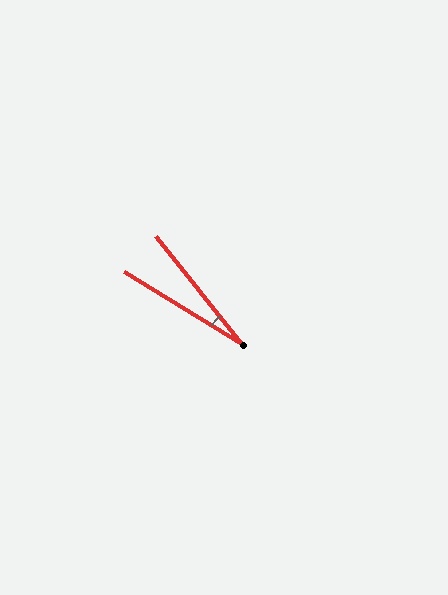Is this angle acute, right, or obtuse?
It is acute.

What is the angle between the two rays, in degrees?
Approximately 20 degrees.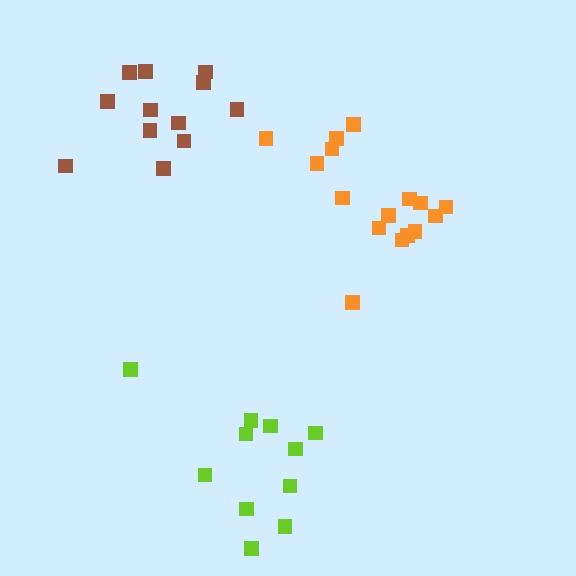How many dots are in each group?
Group 1: 16 dots, Group 2: 12 dots, Group 3: 11 dots (39 total).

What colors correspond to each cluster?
The clusters are colored: orange, brown, lime.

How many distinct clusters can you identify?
There are 3 distinct clusters.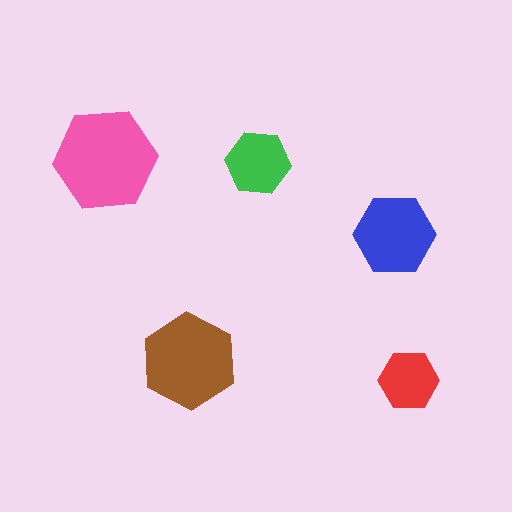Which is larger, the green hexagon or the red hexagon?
The green one.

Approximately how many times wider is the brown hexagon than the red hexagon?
About 1.5 times wider.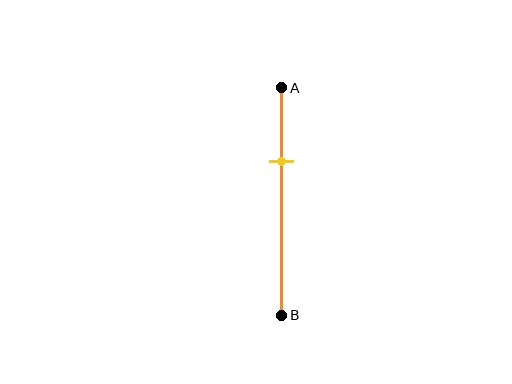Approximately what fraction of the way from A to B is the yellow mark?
The yellow mark is approximately 35% of the way from A to B.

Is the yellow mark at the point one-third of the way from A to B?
Yes, the mark is approximately at the one-third point.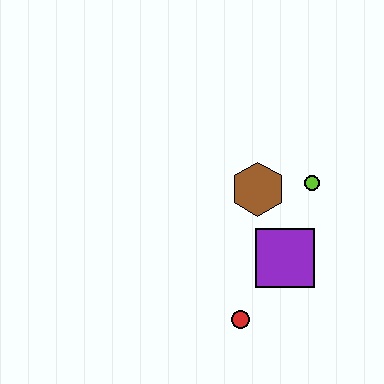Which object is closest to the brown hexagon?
The lime circle is closest to the brown hexagon.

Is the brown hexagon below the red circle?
No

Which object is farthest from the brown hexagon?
The red circle is farthest from the brown hexagon.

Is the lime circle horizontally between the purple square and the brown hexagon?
No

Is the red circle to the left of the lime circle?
Yes